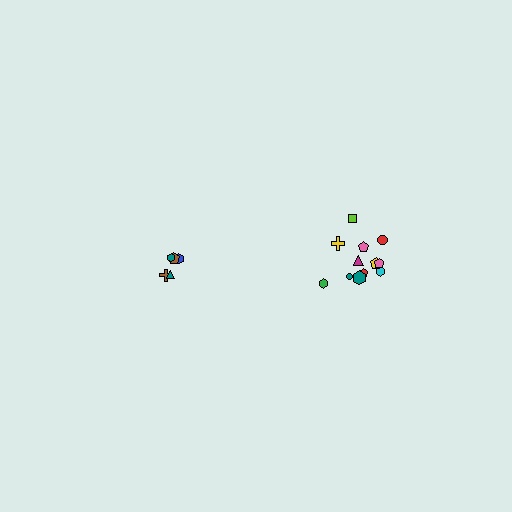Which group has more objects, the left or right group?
The right group.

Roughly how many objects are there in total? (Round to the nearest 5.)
Roughly 15 objects in total.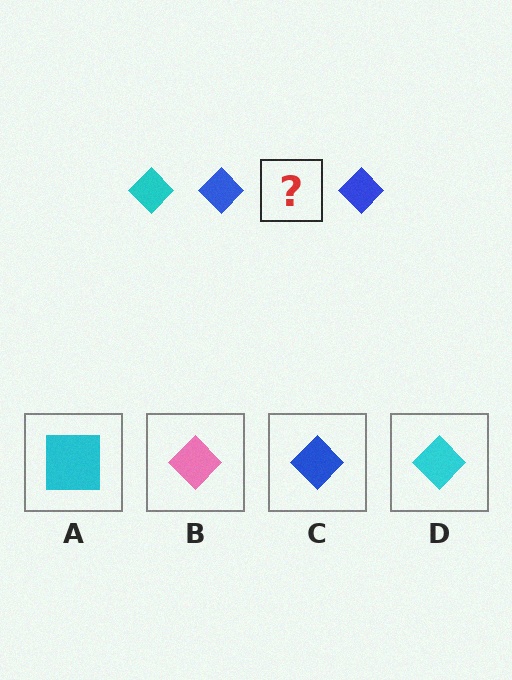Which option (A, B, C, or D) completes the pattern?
D.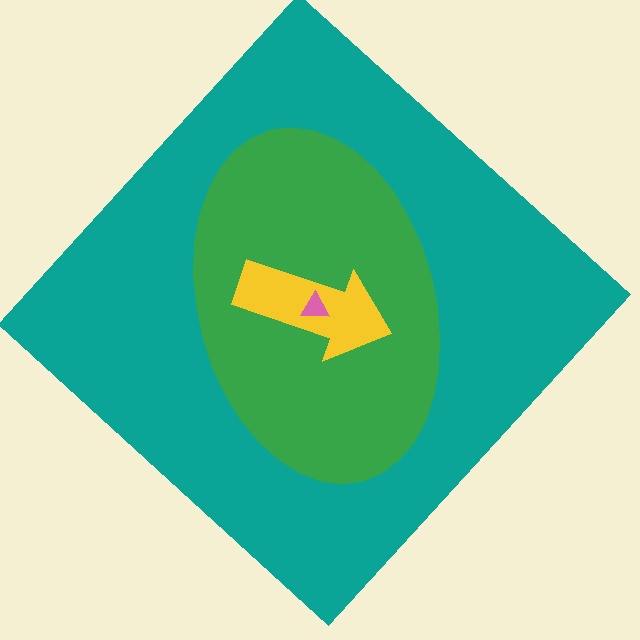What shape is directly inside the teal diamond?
The green ellipse.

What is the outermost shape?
The teal diamond.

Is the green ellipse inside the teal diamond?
Yes.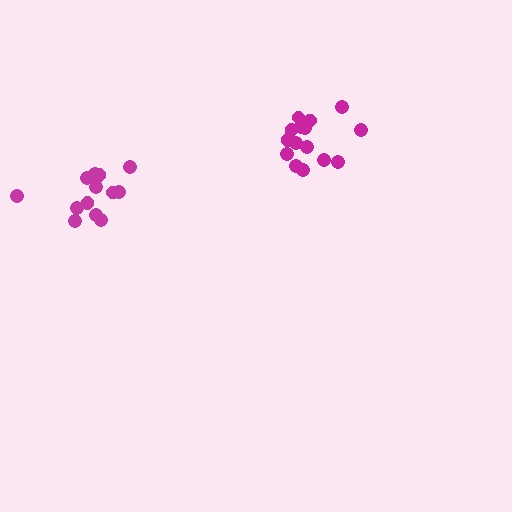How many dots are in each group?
Group 1: 16 dots, Group 2: 13 dots (29 total).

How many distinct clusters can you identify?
There are 2 distinct clusters.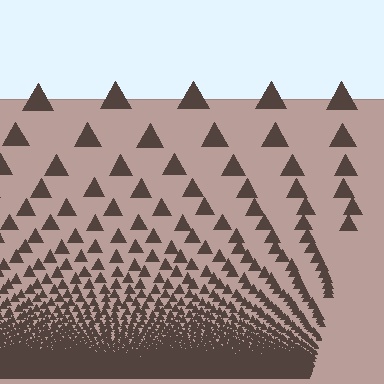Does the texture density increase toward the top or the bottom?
Density increases toward the bottom.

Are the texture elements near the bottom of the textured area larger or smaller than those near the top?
Smaller. The gradient is inverted — elements near the bottom are smaller and denser.